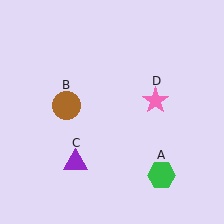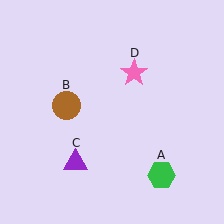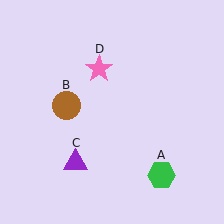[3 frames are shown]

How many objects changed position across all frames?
1 object changed position: pink star (object D).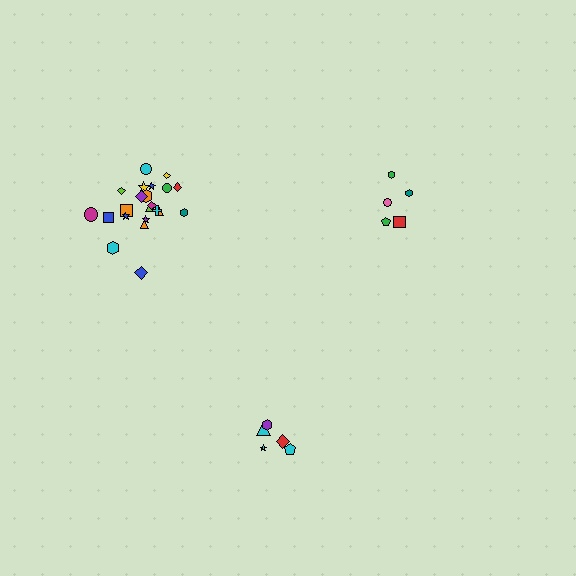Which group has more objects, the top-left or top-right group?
The top-left group.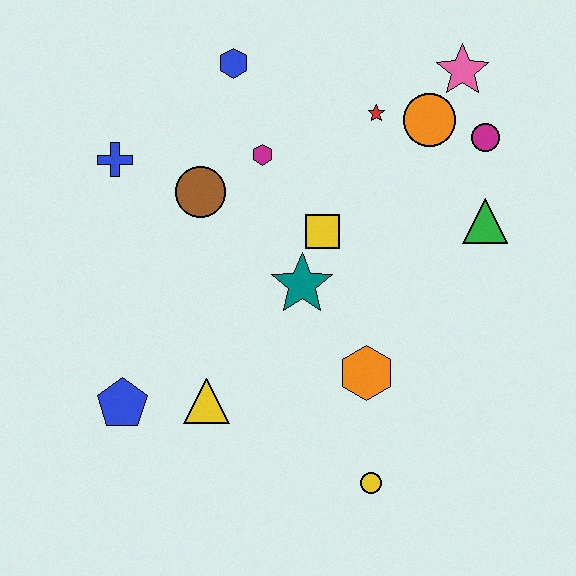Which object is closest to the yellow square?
The teal star is closest to the yellow square.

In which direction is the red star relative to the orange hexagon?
The red star is above the orange hexagon.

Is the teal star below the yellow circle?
No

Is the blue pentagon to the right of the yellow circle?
No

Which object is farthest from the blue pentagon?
The pink star is farthest from the blue pentagon.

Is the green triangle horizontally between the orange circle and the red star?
No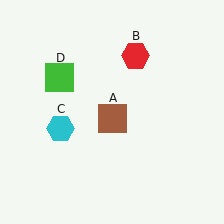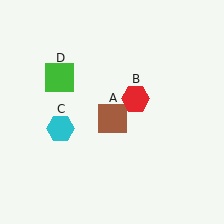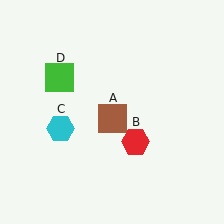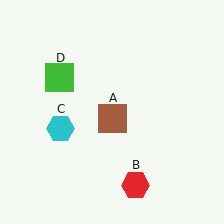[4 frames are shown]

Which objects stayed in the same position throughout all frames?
Brown square (object A) and cyan hexagon (object C) and green square (object D) remained stationary.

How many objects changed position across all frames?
1 object changed position: red hexagon (object B).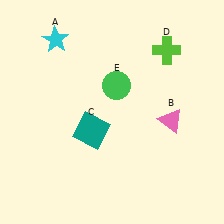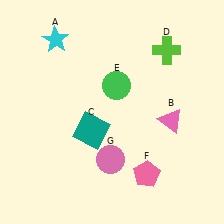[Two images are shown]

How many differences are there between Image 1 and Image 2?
There are 2 differences between the two images.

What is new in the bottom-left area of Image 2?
A pink circle (G) was added in the bottom-left area of Image 2.